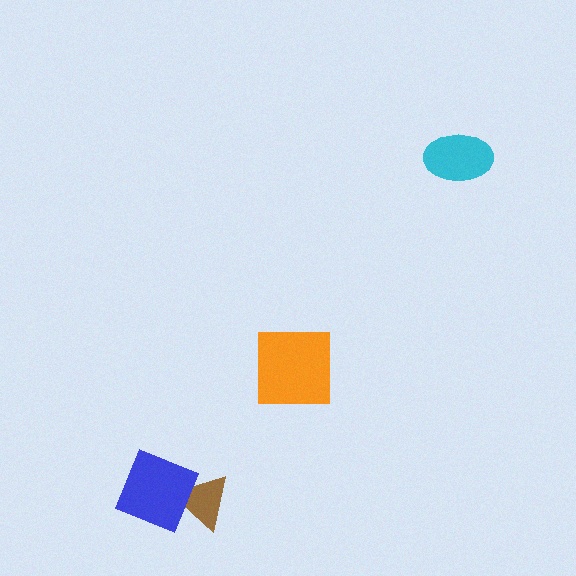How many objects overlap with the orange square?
0 objects overlap with the orange square.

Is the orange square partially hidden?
No, no other shape covers it.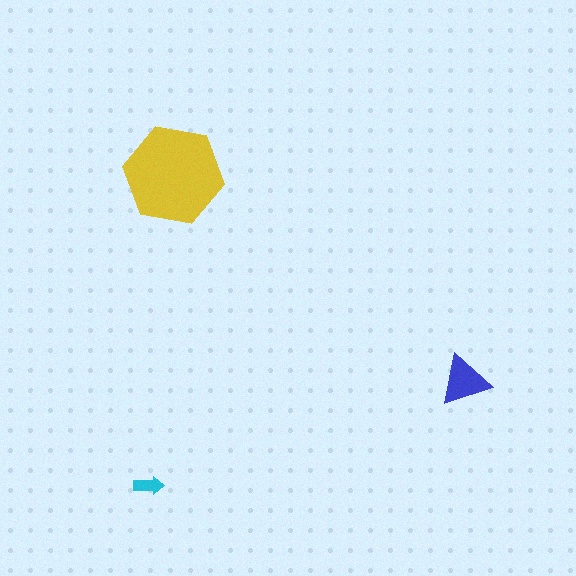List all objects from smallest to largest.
The cyan arrow, the blue triangle, the yellow hexagon.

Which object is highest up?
The yellow hexagon is topmost.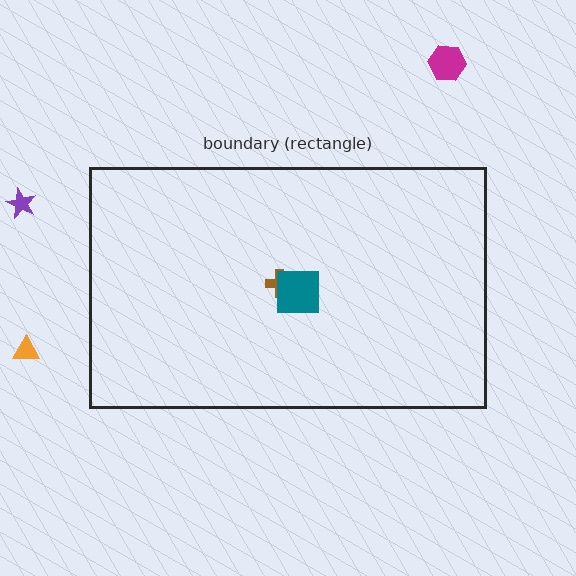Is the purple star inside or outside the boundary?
Outside.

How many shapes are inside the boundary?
2 inside, 3 outside.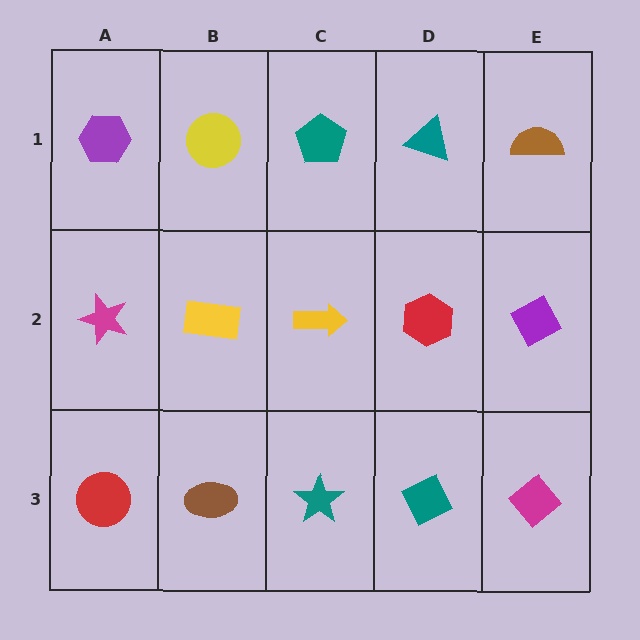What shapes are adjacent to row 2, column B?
A yellow circle (row 1, column B), a brown ellipse (row 3, column B), a magenta star (row 2, column A), a yellow arrow (row 2, column C).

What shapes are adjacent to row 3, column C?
A yellow arrow (row 2, column C), a brown ellipse (row 3, column B), a teal diamond (row 3, column D).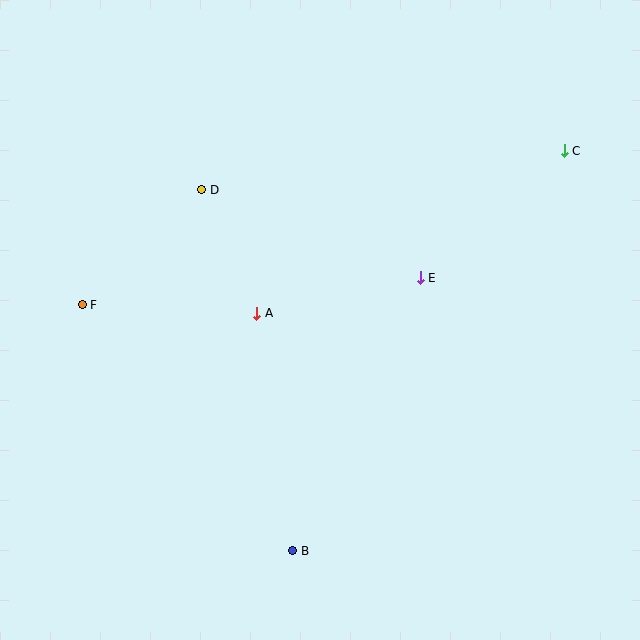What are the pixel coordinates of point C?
Point C is at (564, 151).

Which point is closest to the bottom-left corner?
Point B is closest to the bottom-left corner.